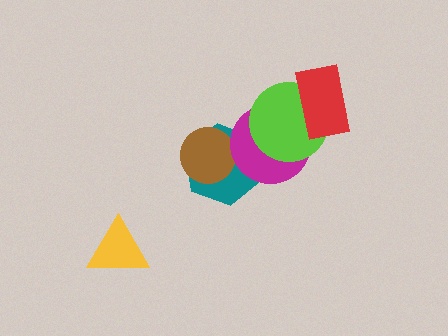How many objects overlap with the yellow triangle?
0 objects overlap with the yellow triangle.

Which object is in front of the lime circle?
The red rectangle is in front of the lime circle.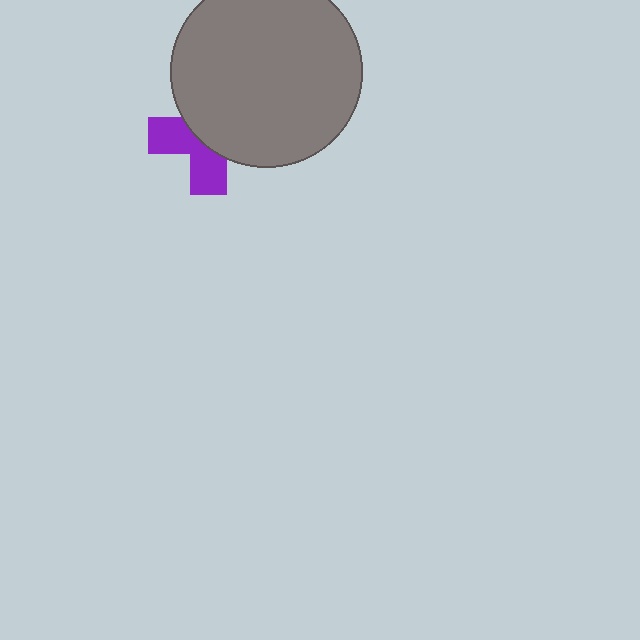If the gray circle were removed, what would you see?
You would see the complete purple cross.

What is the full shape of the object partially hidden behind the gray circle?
The partially hidden object is a purple cross.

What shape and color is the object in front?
The object in front is a gray circle.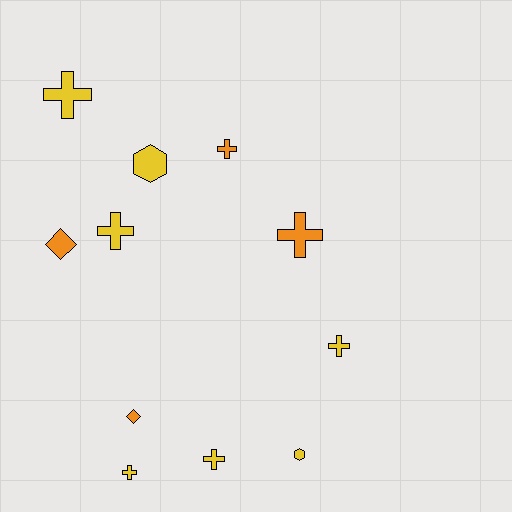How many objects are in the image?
There are 11 objects.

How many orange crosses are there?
There are 2 orange crosses.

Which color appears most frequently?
Yellow, with 7 objects.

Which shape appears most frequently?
Cross, with 7 objects.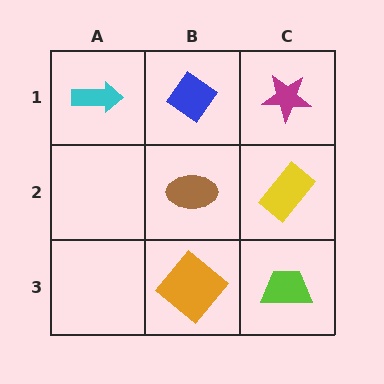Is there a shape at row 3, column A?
No, that cell is empty.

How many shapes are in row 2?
2 shapes.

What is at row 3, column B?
An orange diamond.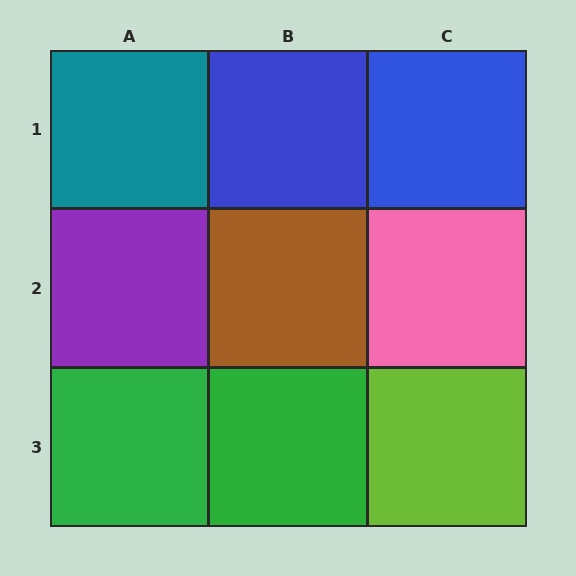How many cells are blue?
2 cells are blue.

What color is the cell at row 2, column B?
Brown.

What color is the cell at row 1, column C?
Blue.